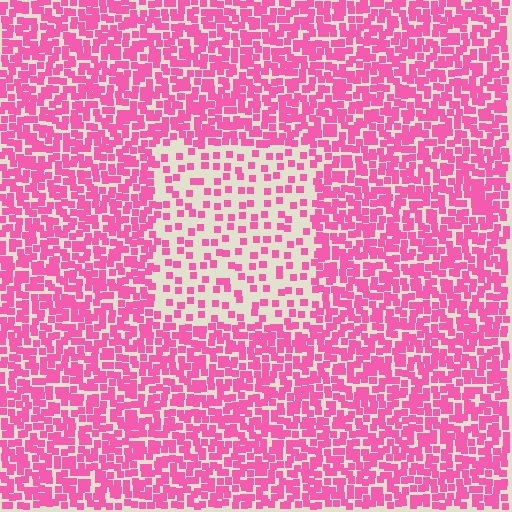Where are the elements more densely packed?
The elements are more densely packed outside the rectangle boundary.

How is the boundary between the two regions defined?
The boundary is defined by a change in element density (approximately 2.6x ratio). All elements are the same color, size, and shape.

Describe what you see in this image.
The image contains small pink elements arranged at two different densities. A rectangle-shaped region is visible where the elements are less densely packed than the surrounding area.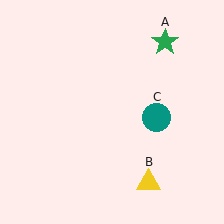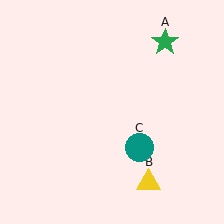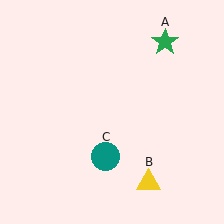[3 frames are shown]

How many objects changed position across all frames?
1 object changed position: teal circle (object C).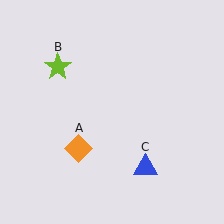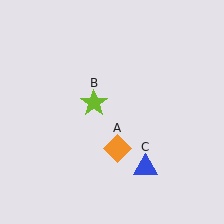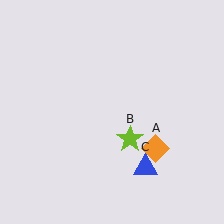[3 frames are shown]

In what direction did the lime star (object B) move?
The lime star (object B) moved down and to the right.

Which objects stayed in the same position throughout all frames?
Blue triangle (object C) remained stationary.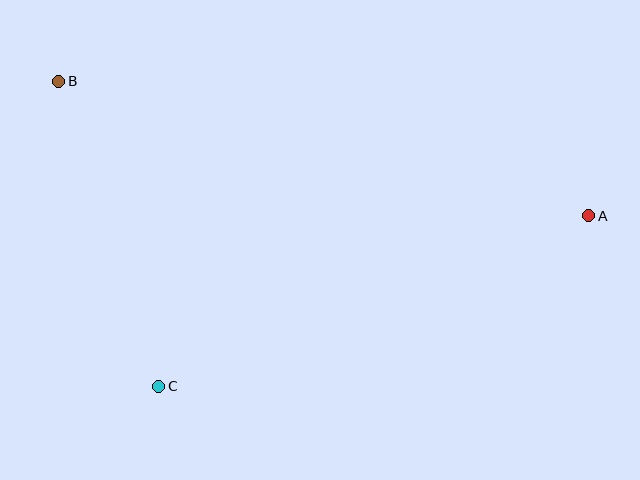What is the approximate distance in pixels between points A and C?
The distance between A and C is approximately 463 pixels.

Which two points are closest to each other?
Points B and C are closest to each other.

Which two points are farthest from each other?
Points A and B are farthest from each other.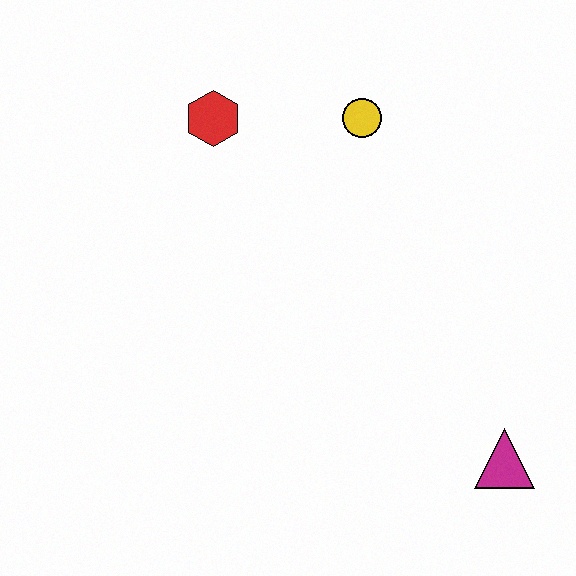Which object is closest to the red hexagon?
The yellow circle is closest to the red hexagon.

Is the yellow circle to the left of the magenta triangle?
Yes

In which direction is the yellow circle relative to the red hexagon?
The yellow circle is to the right of the red hexagon.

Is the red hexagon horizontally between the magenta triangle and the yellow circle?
No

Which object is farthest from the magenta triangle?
The red hexagon is farthest from the magenta triangle.